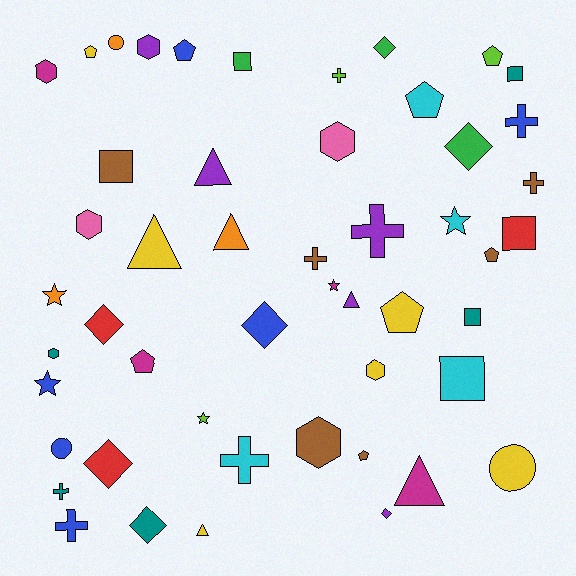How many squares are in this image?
There are 6 squares.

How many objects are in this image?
There are 50 objects.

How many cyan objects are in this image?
There are 4 cyan objects.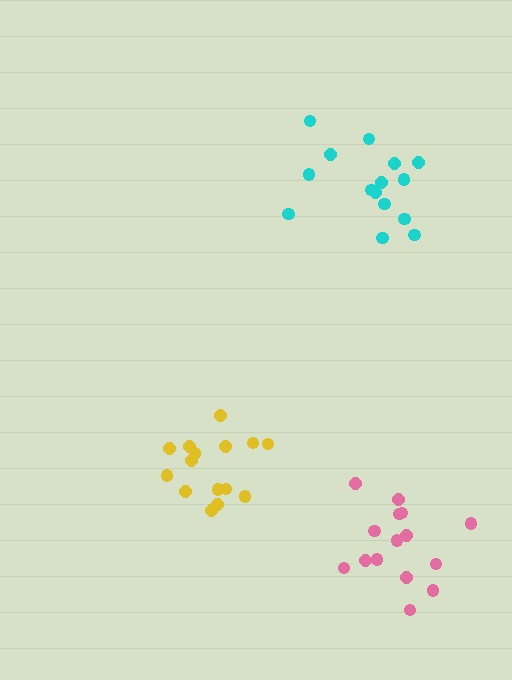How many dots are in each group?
Group 1: 15 dots, Group 2: 15 dots, Group 3: 15 dots (45 total).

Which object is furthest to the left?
The yellow cluster is leftmost.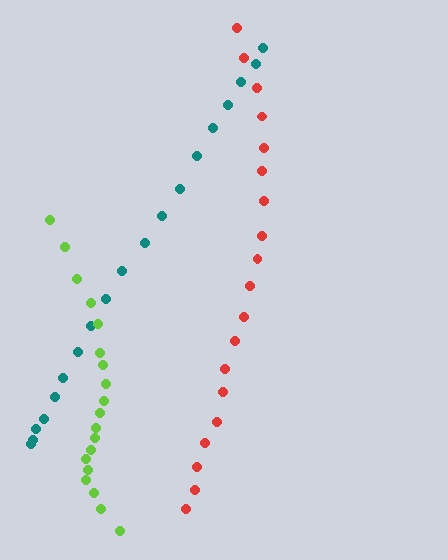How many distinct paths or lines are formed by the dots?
There are 3 distinct paths.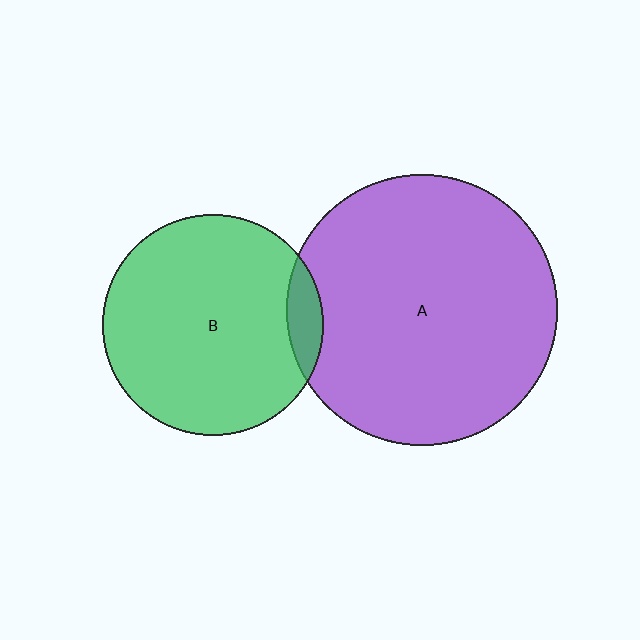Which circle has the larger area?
Circle A (purple).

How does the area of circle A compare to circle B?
Approximately 1.5 times.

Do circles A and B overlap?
Yes.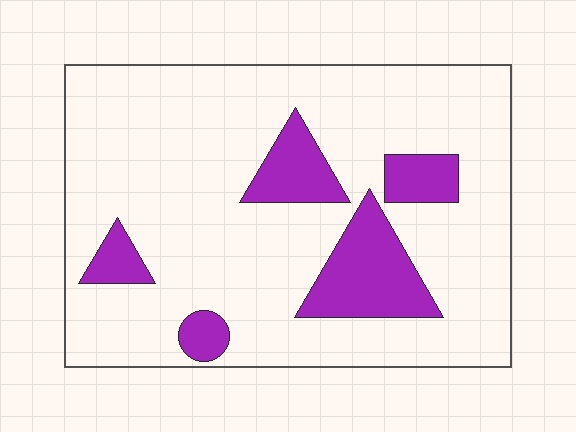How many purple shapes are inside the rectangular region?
5.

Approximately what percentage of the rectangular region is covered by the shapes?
Approximately 15%.